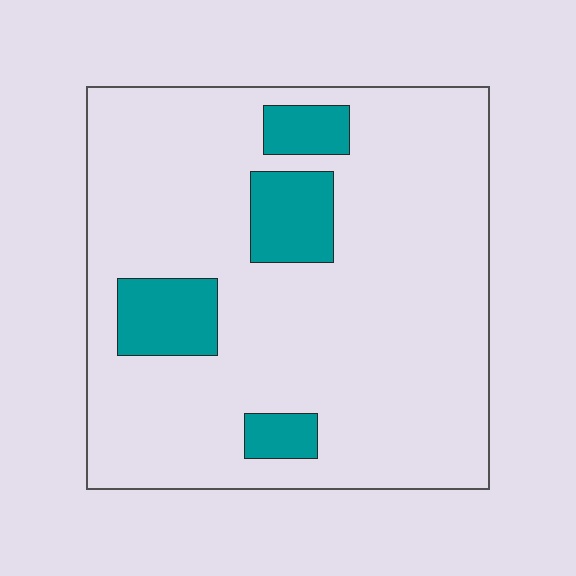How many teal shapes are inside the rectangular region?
4.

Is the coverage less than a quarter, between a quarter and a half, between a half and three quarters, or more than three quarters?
Less than a quarter.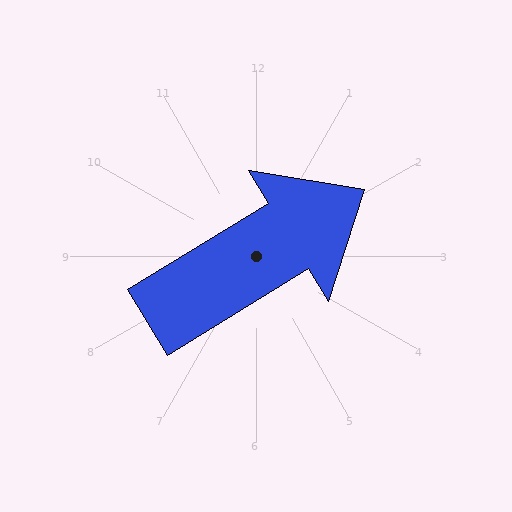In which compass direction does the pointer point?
Northeast.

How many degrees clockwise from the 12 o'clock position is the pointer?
Approximately 59 degrees.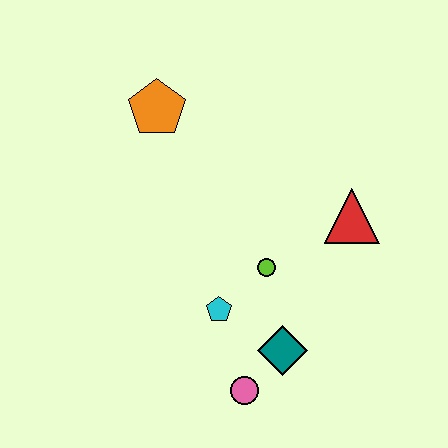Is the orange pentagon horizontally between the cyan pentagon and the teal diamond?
No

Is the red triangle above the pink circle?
Yes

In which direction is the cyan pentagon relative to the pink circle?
The cyan pentagon is above the pink circle.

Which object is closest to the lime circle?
The cyan pentagon is closest to the lime circle.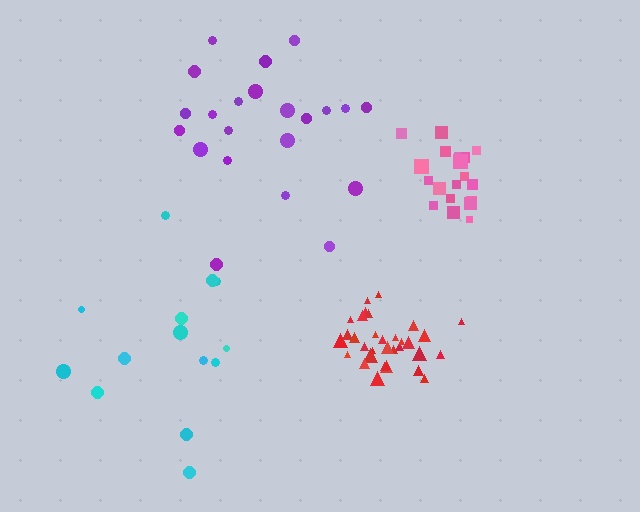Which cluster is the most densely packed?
Red.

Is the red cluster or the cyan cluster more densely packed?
Red.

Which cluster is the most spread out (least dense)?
Cyan.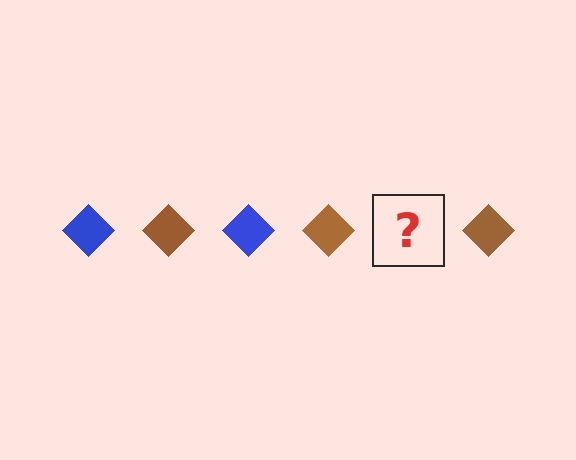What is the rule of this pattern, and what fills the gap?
The rule is that the pattern cycles through blue, brown diamonds. The gap should be filled with a blue diamond.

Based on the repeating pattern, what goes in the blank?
The blank should be a blue diamond.